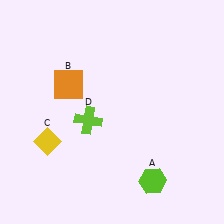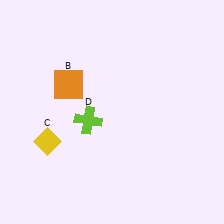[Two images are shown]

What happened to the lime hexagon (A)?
The lime hexagon (A) was removed in Image 2. It was in the bottom-right area of Image 1.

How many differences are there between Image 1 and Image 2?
There is 1 difference between the two images.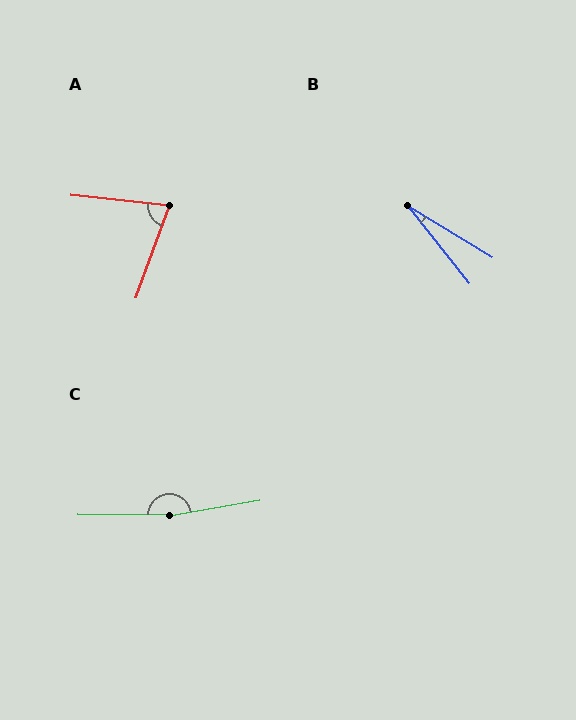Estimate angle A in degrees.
Approximately 76 degrees.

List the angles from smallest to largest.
B (20°), A (76°), C (170°).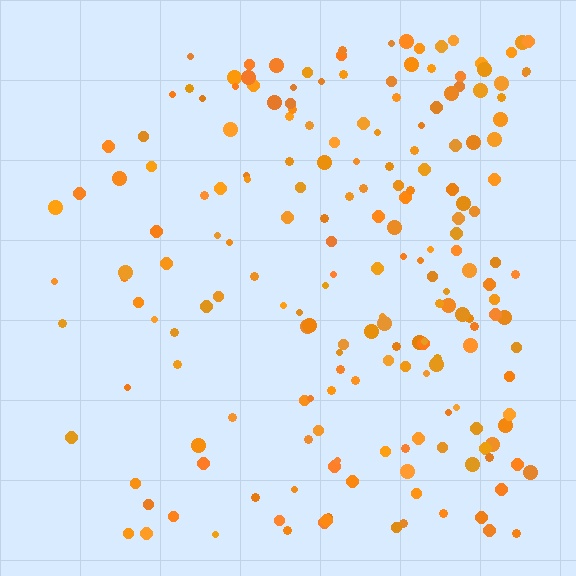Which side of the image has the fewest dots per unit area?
The left.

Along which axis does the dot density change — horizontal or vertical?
Horizontal.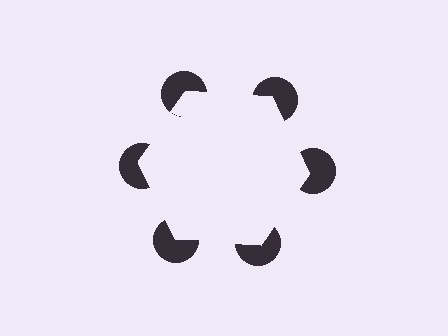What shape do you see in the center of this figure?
An illusory hexagon — its edges are inferred from the aligned wedge cuts in the pac-man discs, not physically drawn.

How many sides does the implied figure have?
6 sides.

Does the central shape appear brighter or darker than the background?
It typically appears slightly brighter than the background, even though no actual brightness change is drawn.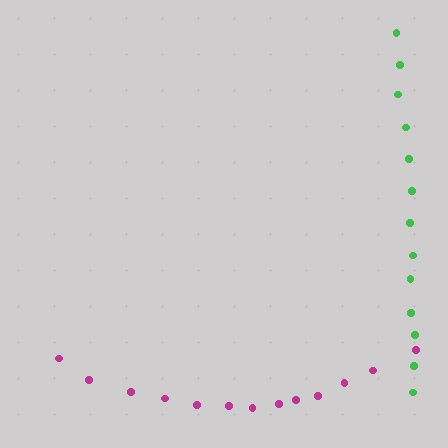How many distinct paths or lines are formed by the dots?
There are 2 distinct paths.